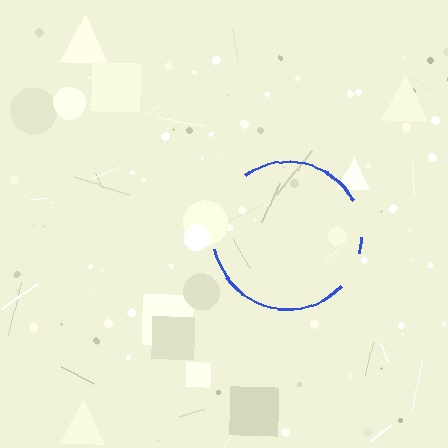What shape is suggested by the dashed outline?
The dashed outline suggests a circle.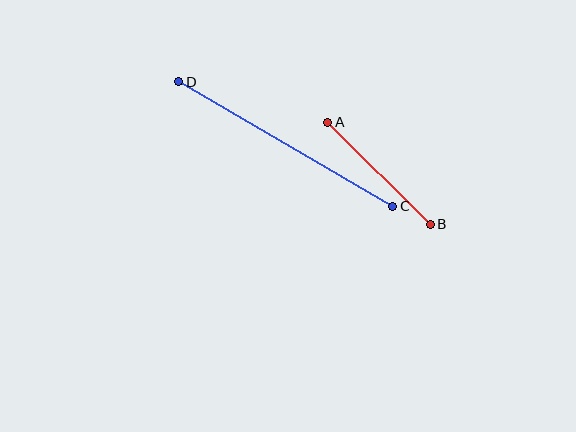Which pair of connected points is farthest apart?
Points C and D are farthest apart.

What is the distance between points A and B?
The distance is approximately 144 pixels.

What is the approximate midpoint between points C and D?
The midpoint is at approximately (286, 144) pixels.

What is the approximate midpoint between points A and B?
The midpoint is at approximately (379, 173) pixels.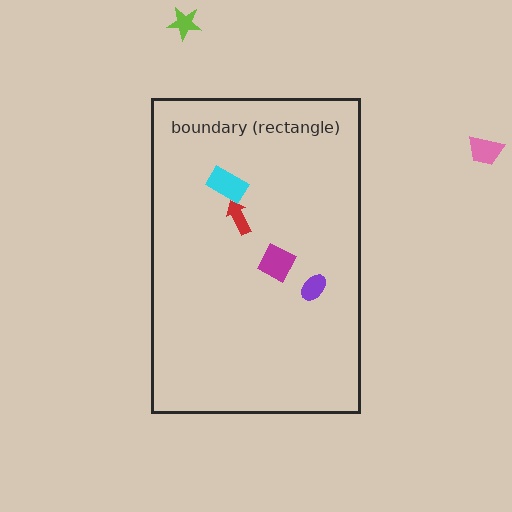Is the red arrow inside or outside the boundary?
Inside.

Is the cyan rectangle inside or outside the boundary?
Inside.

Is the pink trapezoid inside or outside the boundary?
Outside.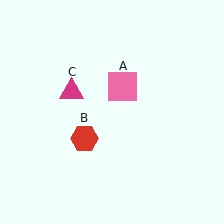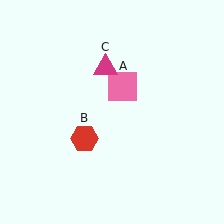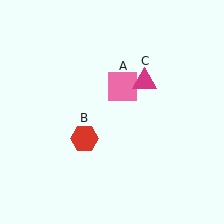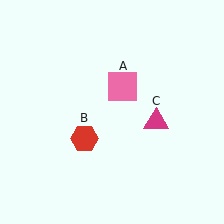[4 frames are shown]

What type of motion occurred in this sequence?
The magenta triangle (object C) rotated clockwise around the center of the scene.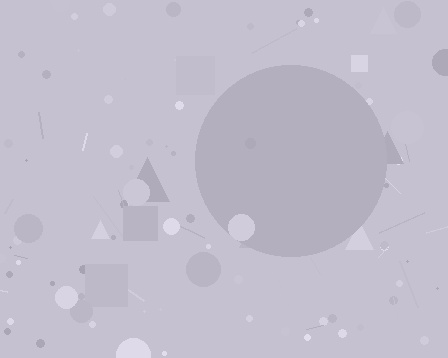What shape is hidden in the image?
A circle is hidden in the image.